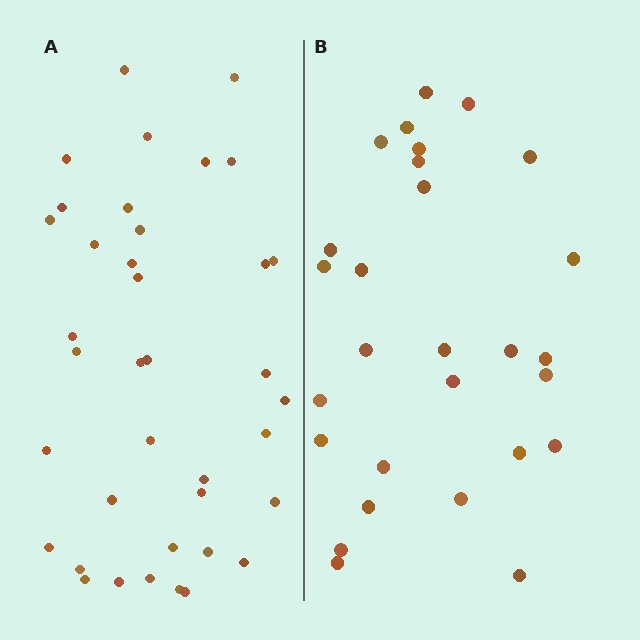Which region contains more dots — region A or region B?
Region A (the left region) has more dots.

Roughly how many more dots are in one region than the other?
Region A has roughly 10 or so more dots than region B.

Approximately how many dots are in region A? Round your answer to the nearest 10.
About 40 dots. (The exact count is 38, which rounds to 40.)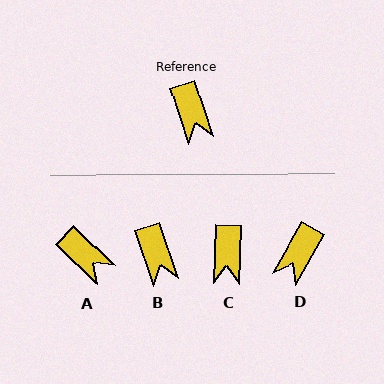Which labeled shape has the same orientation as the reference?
B.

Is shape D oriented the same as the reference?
No, it is off by about 47 degrees.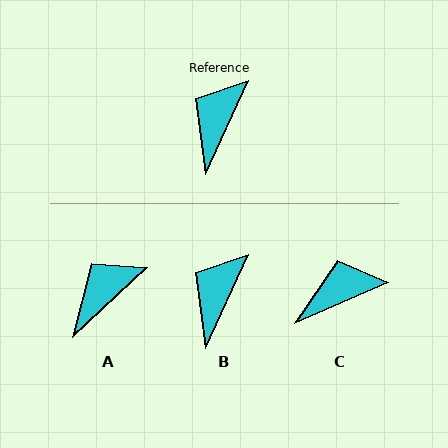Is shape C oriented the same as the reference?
No, it is off by about 42 degrees.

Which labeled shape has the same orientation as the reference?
B.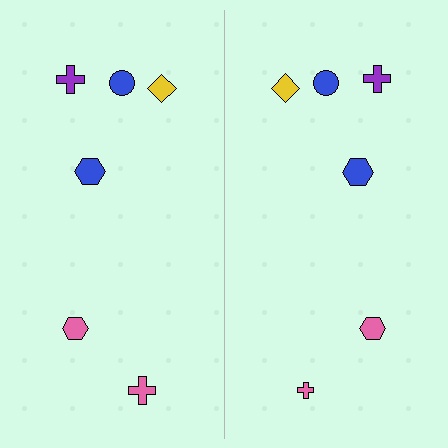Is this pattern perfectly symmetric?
No, the pattern is not perfectly symmetric. The pink cross on the right side has a different size than its mirror counterpart.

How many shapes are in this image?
There are 12 shapes in this image.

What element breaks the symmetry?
The pink cross on the right side has a different size than its mirror counterpart.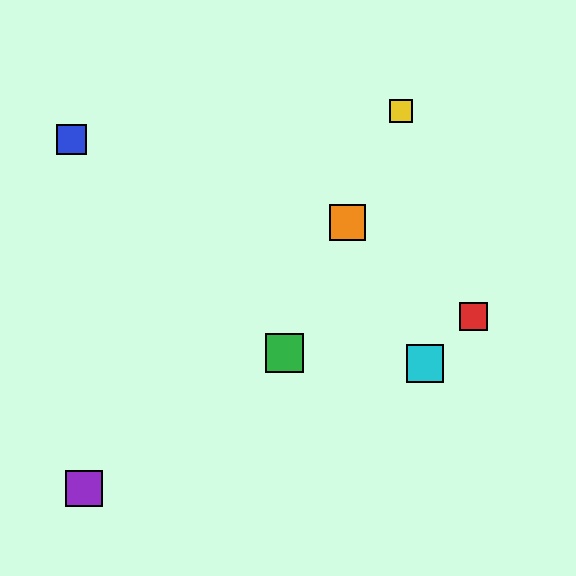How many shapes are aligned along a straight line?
3 shapes (the green square, the yellow square, the orange square) are aligned along a straight line.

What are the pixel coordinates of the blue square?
The blue square is at (72, 140).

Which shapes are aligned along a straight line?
The green square, the yellow square, the orange square are aligned along a straight line.